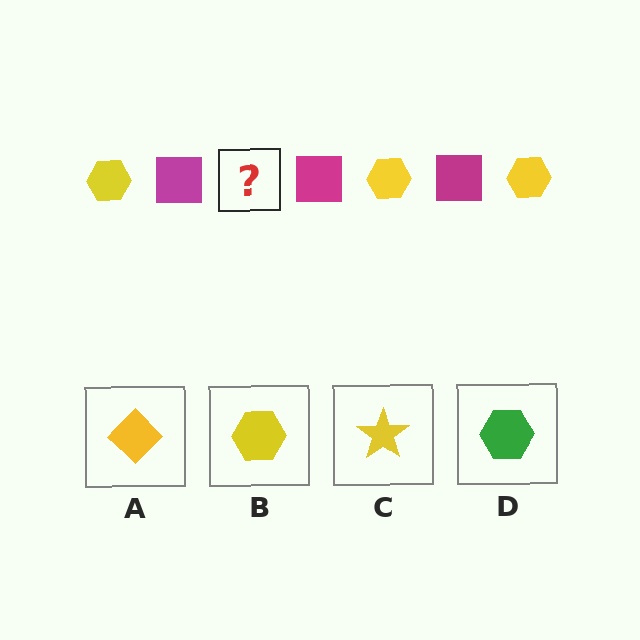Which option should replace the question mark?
Option B.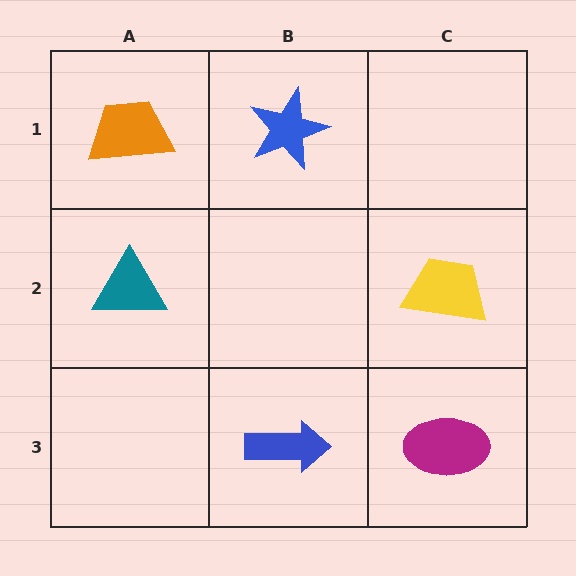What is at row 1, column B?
A blue star.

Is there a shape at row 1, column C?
No, that cell is empty.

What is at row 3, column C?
A magenta ellipse.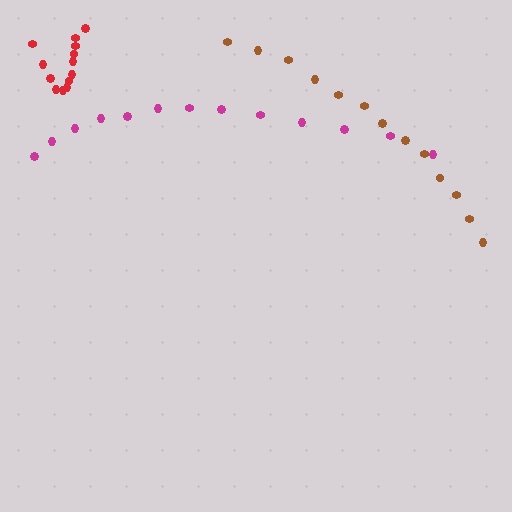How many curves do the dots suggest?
There are 3 distinct paths.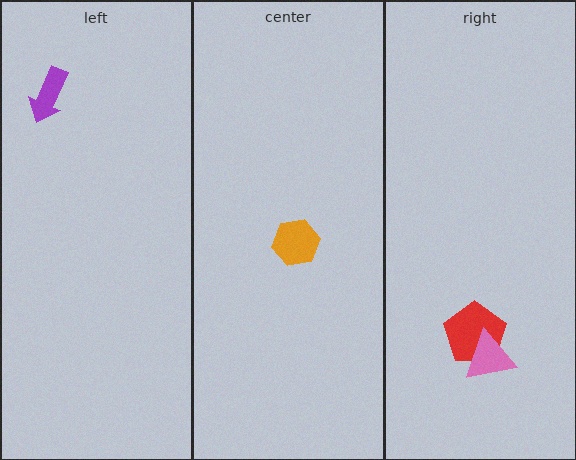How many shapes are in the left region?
1.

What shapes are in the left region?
The purple arrow.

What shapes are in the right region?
The red pentagon, the pink triangle.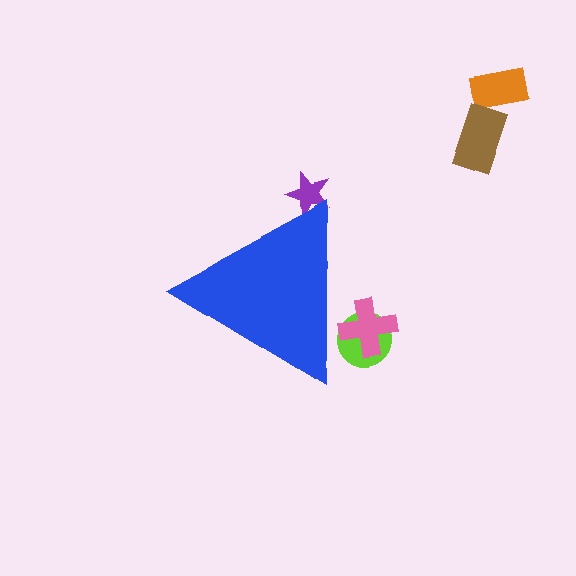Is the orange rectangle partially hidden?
No, the orange rectangle is fully visible.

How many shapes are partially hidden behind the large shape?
3 shapes are partially hidden.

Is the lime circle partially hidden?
Yes, the lime circle is partially hidden behind the blue triangle.